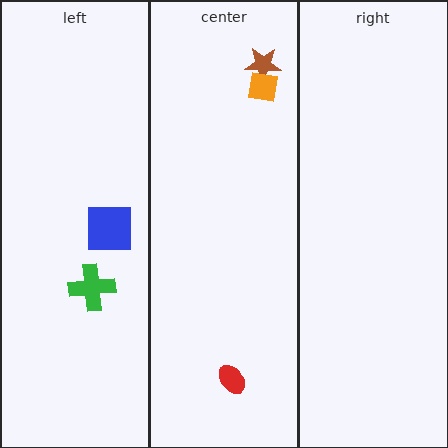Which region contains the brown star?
The center region.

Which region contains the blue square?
The left region.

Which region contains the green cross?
The left region.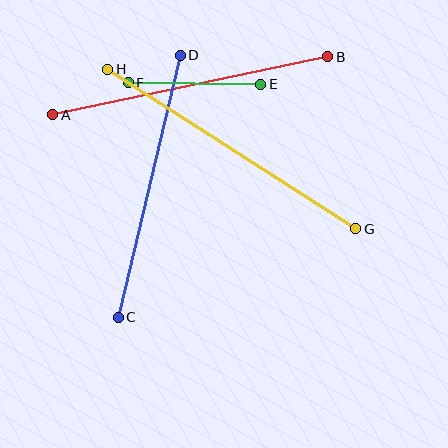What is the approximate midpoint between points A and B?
The midpoint is at approximately (190, 86) pixels.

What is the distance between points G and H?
The distance is approximately 295 pixels.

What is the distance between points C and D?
The distance is approximately 269 pixels.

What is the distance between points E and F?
The distance is approximately 133 pixels.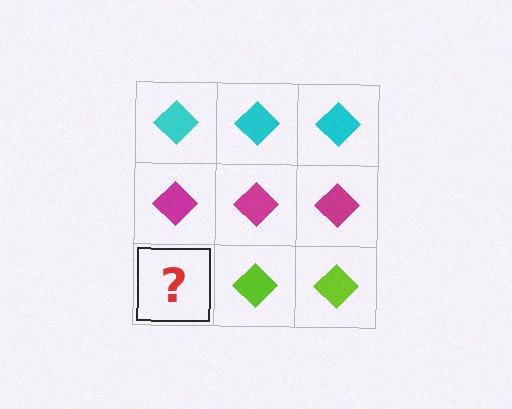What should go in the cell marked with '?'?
The missing cell should contain a lime diamond.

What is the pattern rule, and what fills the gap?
The rule is that each row has a consistent color. The gap should be filled with a lime diamond.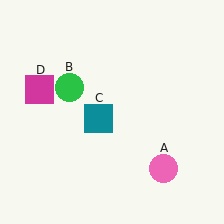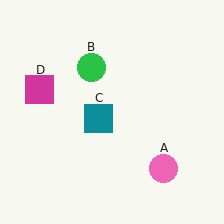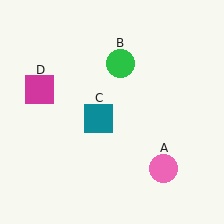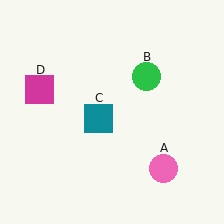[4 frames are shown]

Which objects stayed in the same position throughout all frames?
Pink circle (object A) and teal square (object C) and magenta square (object D) remained stationary.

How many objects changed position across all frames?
1 object changed position: green circle (object B).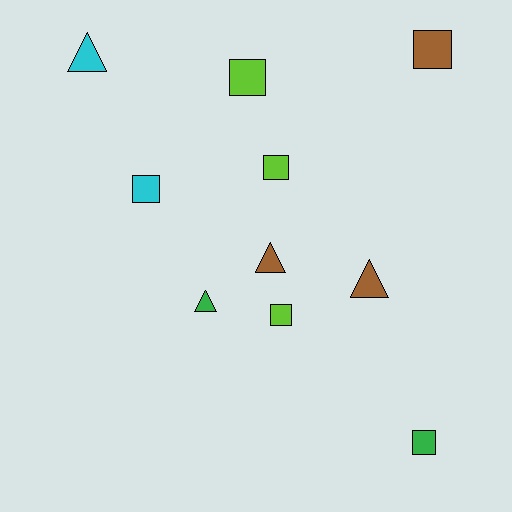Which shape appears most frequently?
Square, with 6 objects.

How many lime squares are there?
There are 3 lime squares.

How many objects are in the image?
There are 10 objects.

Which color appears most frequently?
Lime, with 3 objects.